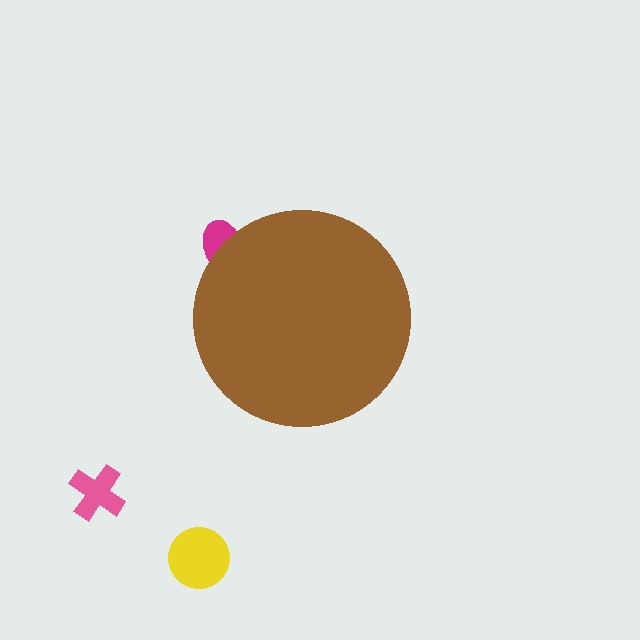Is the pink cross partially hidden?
No, the pink cross is fully visible.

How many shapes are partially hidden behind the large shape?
1 shape is partially hidden.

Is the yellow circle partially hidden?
No, the yellow circle is fully visible.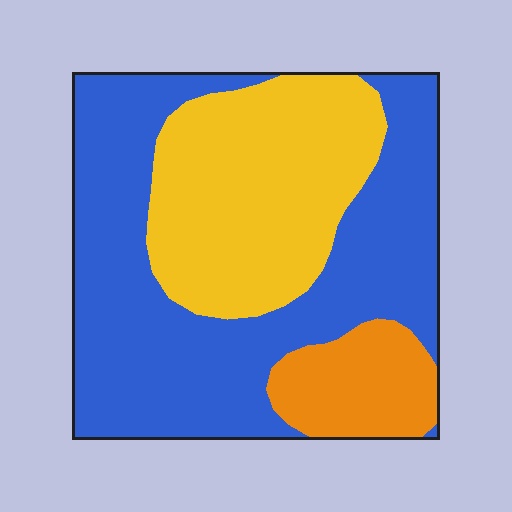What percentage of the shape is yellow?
Yellow takes up about one third (1/3) of the shape.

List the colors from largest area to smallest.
From largest to smallest: blue, yellow, orange.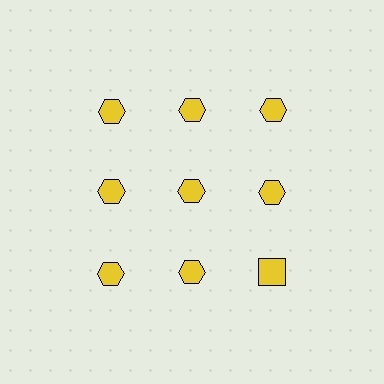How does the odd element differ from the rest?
It has a different shape: square instead of hexagon.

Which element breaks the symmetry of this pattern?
The yellow square in the third row, center column breaks the symmetry. All other shapes are yellow hexagons.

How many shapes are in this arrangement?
There are 9 shapes arranged in a grid pattern.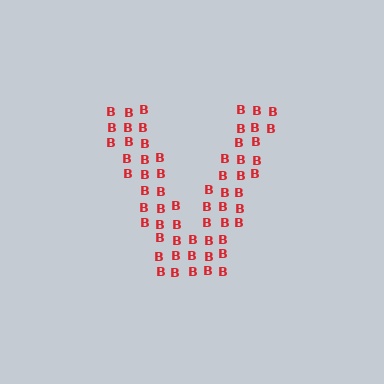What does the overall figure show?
The overall figure shows the letter V.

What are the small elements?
The small elements are letter B's.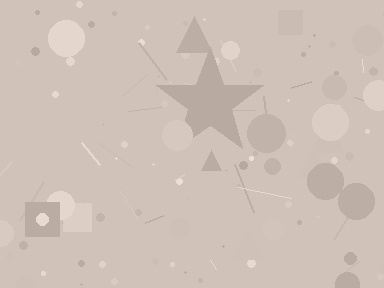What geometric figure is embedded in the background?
A star is embedded in the background.